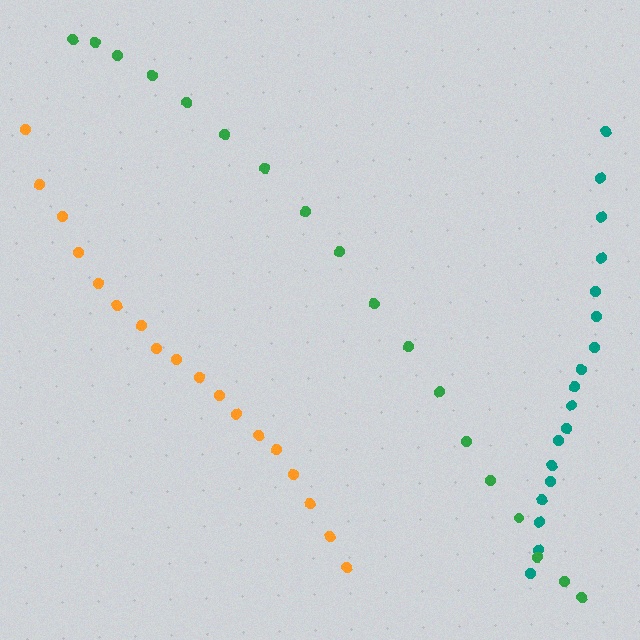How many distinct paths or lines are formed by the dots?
There are 3 distinct paths.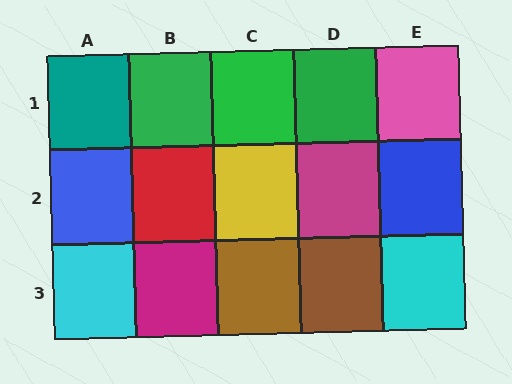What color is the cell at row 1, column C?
Green.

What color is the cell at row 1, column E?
Pink.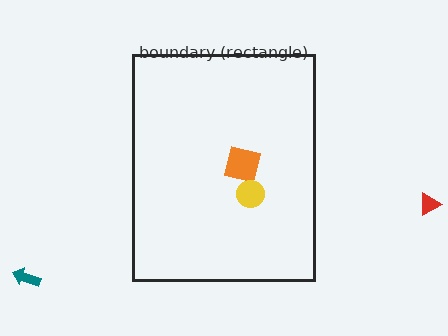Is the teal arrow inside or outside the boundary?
Outside.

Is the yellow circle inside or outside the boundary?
Inside.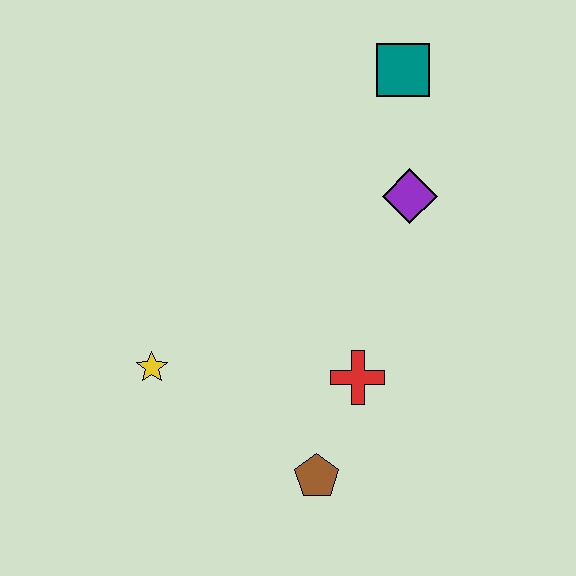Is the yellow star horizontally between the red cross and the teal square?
No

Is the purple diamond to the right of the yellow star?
Yes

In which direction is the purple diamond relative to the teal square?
The purple diamond is below the teal square.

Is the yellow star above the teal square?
No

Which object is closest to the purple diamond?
The teal square is closest to the purple diamond.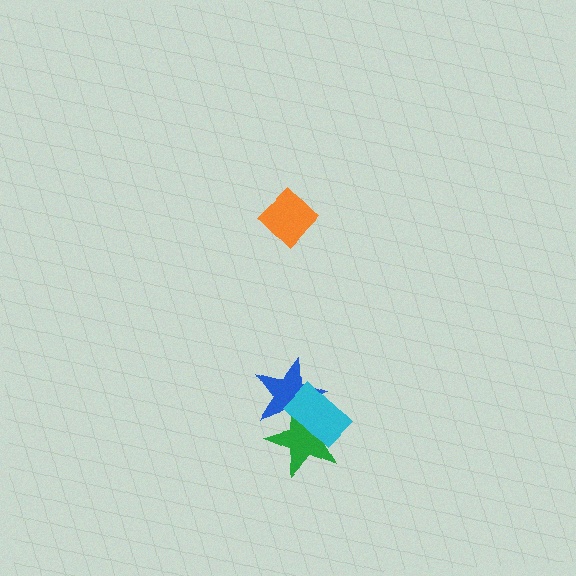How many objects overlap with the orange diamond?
0 objects overlap with the orange diamond.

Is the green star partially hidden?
Yes, it is partially covered by another shape.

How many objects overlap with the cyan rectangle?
2 objects overlap with the cyan rectangle.